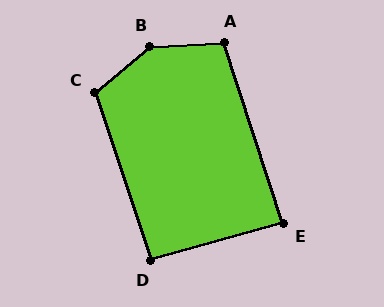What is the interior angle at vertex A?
Approximately 106 degrees (obtuse).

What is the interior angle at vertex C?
Approximately 111 degrees (obtuse).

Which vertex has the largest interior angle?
B, at approximately 143 degrees.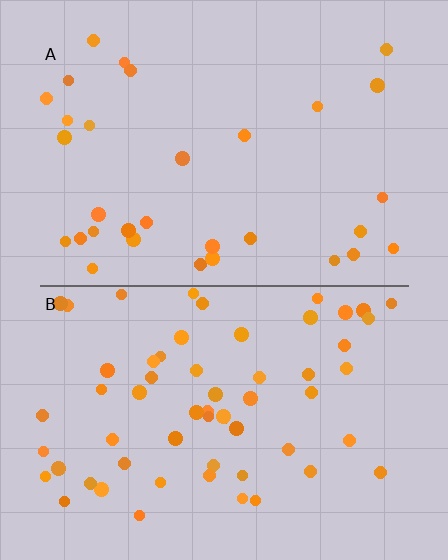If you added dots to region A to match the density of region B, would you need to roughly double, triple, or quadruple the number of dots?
Approximately double.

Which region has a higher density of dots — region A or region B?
B (the bottom).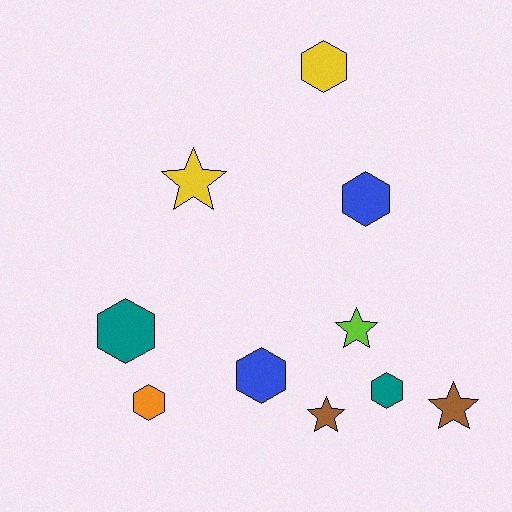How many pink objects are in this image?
There are no pink objects.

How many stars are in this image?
There are 4 stars.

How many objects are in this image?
There are 10 objects.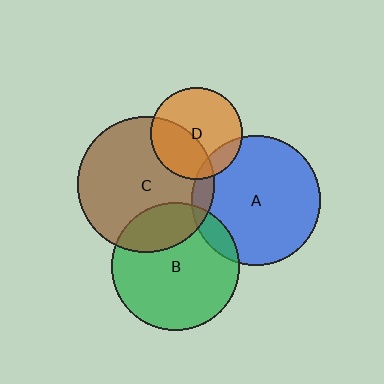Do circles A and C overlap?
Yes.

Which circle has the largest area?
Circle C (brown).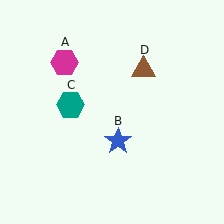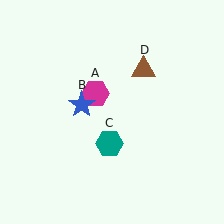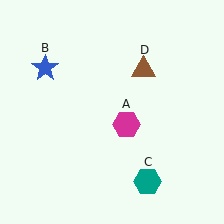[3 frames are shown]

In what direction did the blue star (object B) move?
The blue star (object B) moved up and to the left.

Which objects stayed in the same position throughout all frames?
Brown triangle (object D) remained stationary.